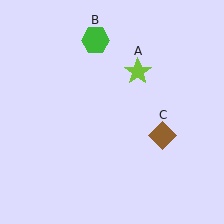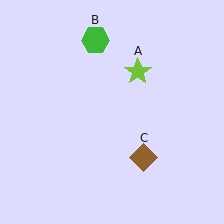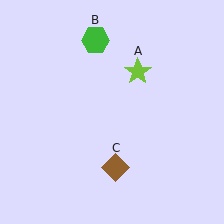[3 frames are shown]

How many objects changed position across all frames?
1 object changed position: brown diamond (object C).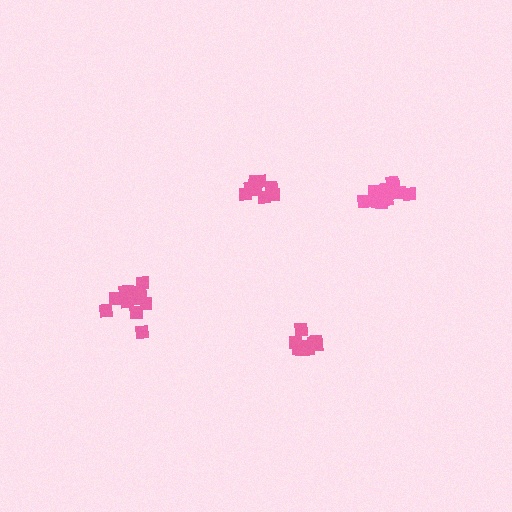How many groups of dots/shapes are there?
There are 4 groups.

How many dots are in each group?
Group 1: 12 dots, Group 2: 9 dots, Group 3: 9 dots, Group 4: 15 dots (45 total).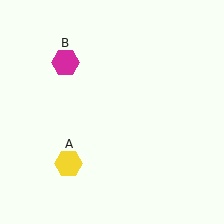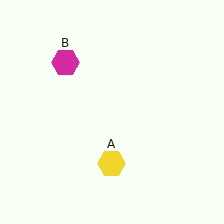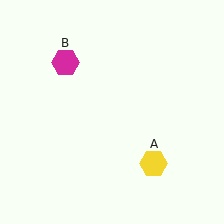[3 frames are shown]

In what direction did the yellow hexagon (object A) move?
The yellow hexagon (object A) moved right.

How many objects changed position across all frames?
1 object changed position: yellow hexagon (object A).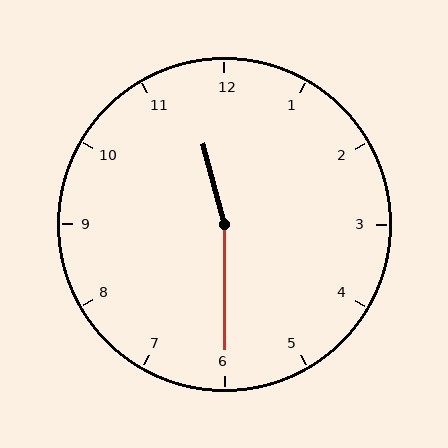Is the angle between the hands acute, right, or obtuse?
It is obtuse.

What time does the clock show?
11:30.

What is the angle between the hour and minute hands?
Approximately 165 degrees.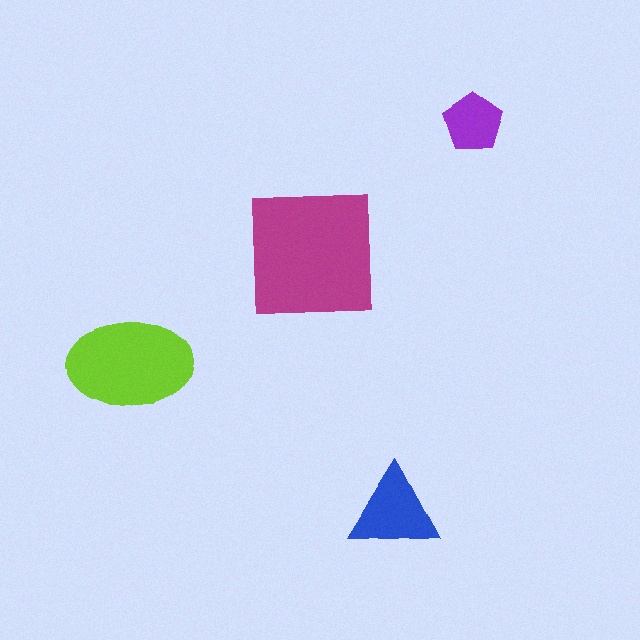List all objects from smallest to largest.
The purple pentagon, the blue triangle, the lime ellipse, the magenta square.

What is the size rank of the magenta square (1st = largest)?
1st.